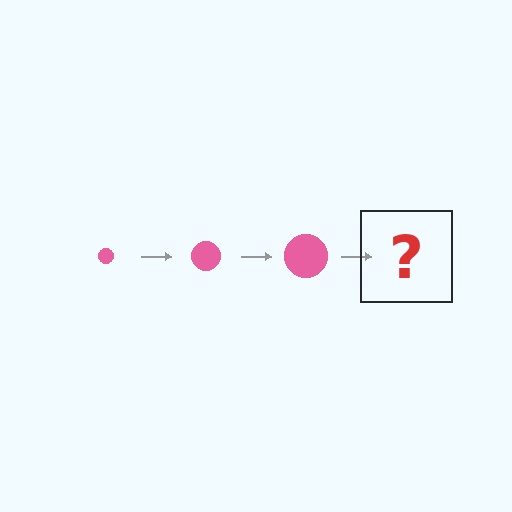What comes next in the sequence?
The next element should be a pink circle, larger than the previous one.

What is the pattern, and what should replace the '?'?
The pattern is that the circle gets progressively larger each step. The '?' should be a pink circle, larger than the previous one.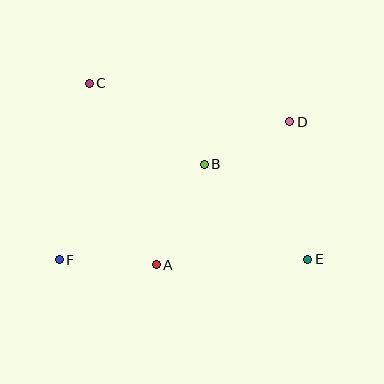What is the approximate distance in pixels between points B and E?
The distance between B and E is approximately 141 pixels.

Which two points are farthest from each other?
Points C and E are farthest from each other.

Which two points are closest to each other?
Points B and D are closest to each other.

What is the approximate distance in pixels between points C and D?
The distance between C and D is approximately 204 pixels.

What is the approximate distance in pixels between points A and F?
The distance between A and F is approximately 97 pixels.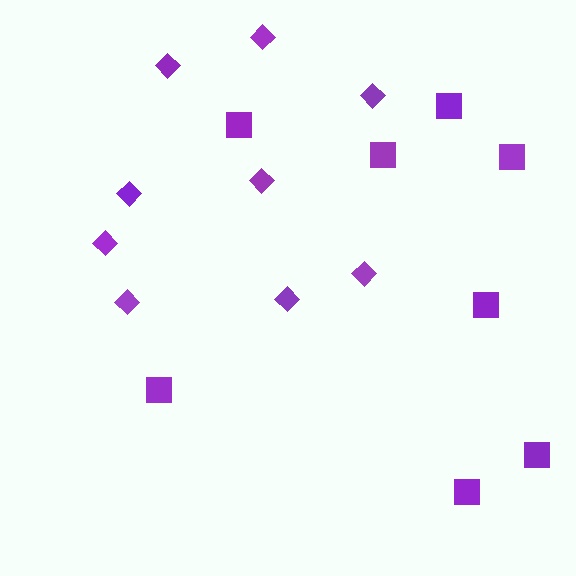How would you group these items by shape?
There are 2 groups: one group of diamonds (9) and one group of squares (8).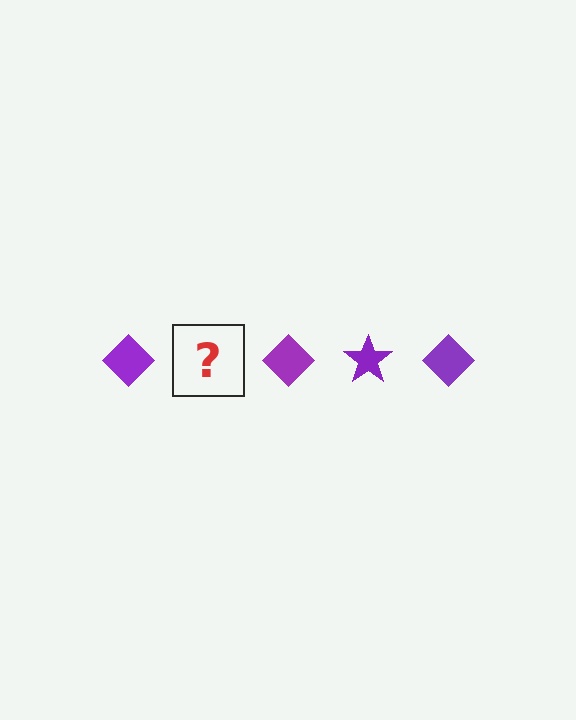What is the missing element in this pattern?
The missing element is a purple star.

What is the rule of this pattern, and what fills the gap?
The rule is that the pattern cycles through diamond, star shapes in purple. The gap should be filled with a purple star.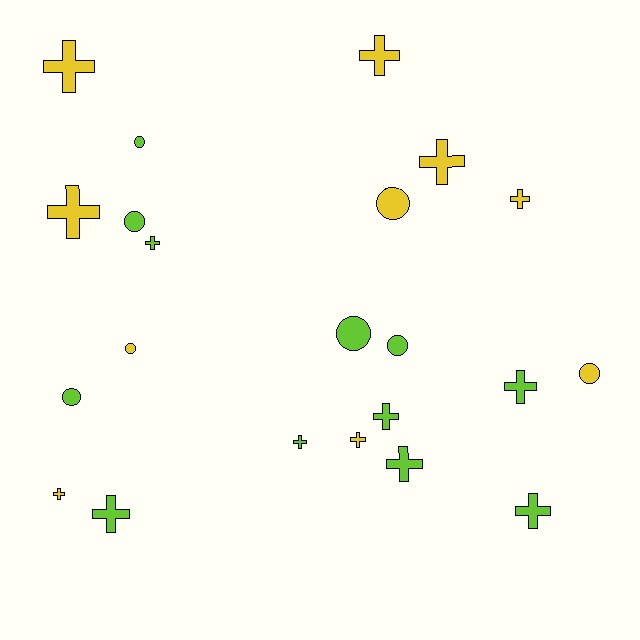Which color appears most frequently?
Lime, with 12 objects.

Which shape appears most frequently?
Cross, with 14 objects.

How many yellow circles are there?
There are 3 yellow circles.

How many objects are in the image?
There are 22 objects.